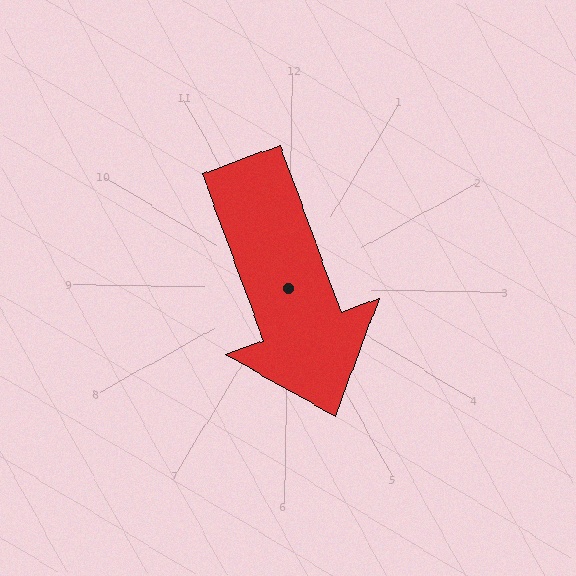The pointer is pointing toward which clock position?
Roughly 5 o'clock.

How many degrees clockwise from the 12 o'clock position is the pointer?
Approximately 159 degrees.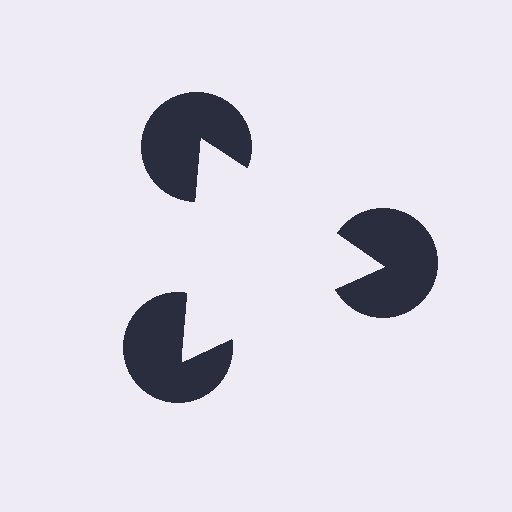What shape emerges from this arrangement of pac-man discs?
An illusory triangle — its edges are inferred from the aligned wedge cuts in the pac-man discs, not physically drawn.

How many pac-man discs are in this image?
There are 3 — one at each vertex of the illusory triangle.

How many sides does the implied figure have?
3 sides.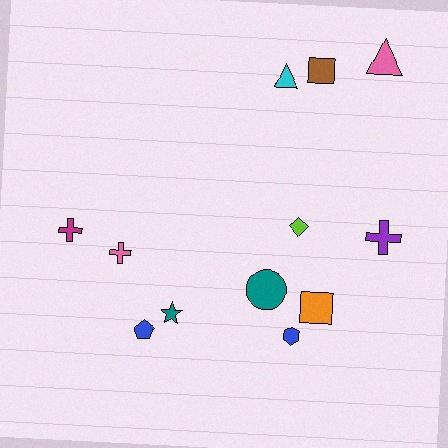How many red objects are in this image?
There are no red objects.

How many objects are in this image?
There are 12 objects.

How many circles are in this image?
There is 1 circle.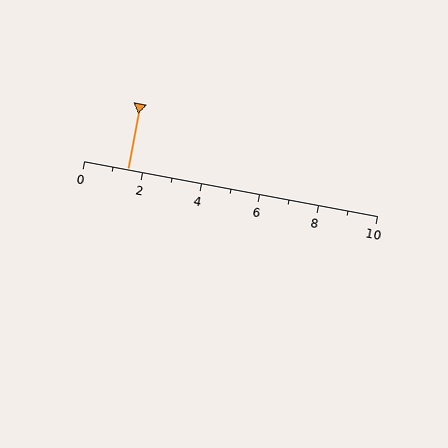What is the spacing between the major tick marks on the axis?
The major ticks are spaced 2 apart.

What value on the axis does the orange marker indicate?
The marker indicates approximately 1.5.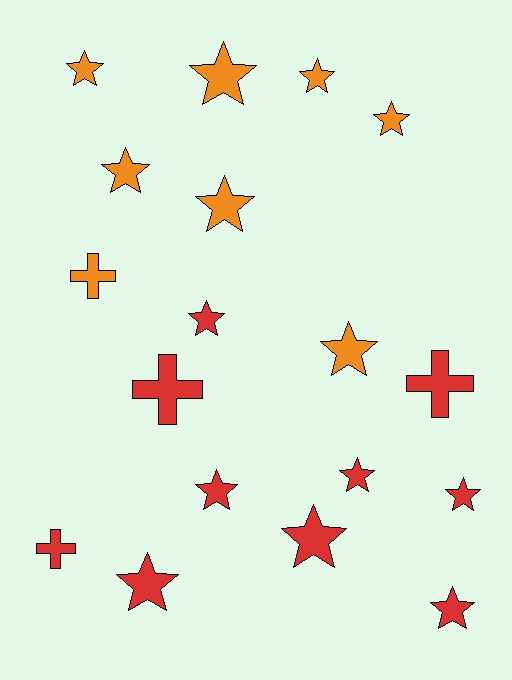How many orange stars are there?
There are 7 orange stars.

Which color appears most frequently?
Red, with 10 objects.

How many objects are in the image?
There are 18 objects.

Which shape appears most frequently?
Star, with 14 objects.